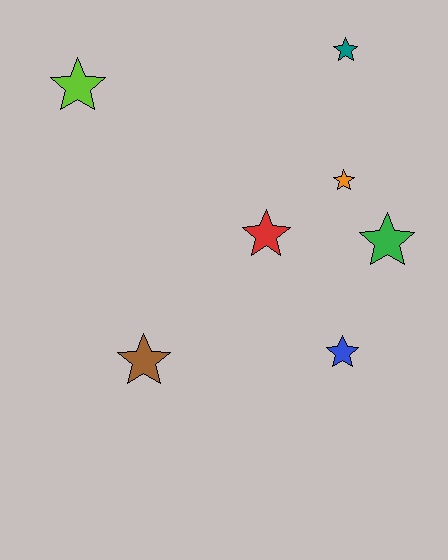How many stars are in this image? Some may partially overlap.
There are 7 stars.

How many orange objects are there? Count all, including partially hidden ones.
There is 1 orange object.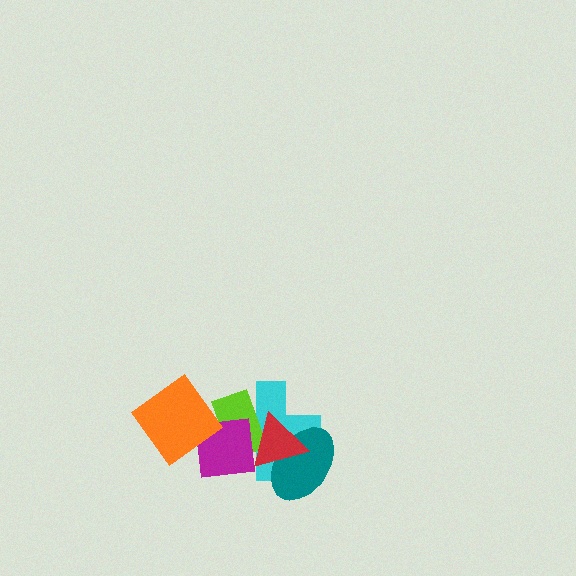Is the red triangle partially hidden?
No, no other shape covers it.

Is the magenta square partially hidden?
Yes, it is partially covered by another shape.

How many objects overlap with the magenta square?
3 objects overlap with the magenta square.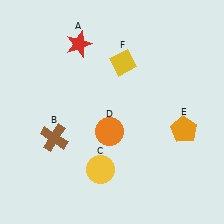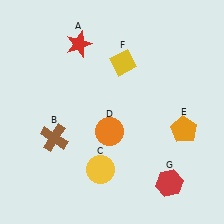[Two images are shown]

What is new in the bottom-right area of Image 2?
A red hexagon (G) was added in the bottom-right area of Image 2.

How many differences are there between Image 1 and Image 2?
There is 1 difference between the two images.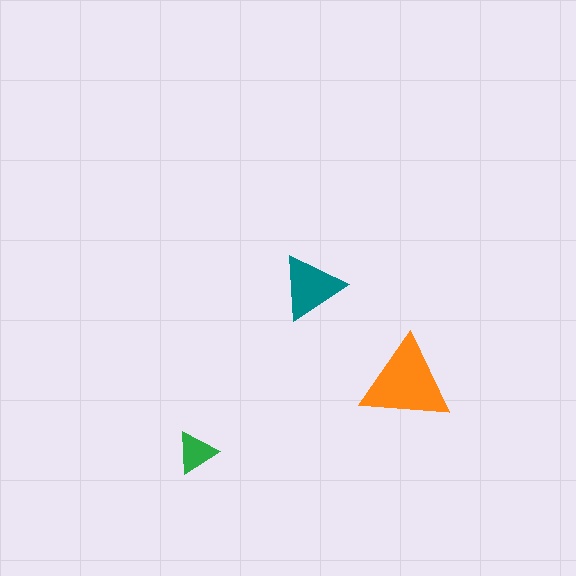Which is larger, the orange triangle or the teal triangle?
The orange one.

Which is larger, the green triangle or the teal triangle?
The teal one.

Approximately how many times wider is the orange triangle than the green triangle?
About 2 times wider.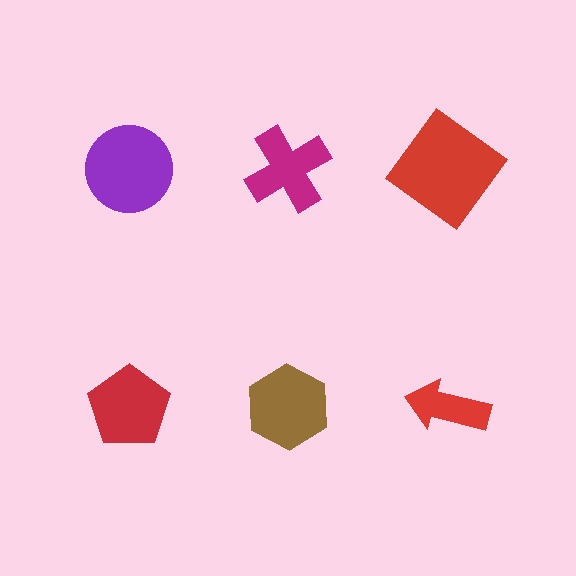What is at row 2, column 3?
A red arrow.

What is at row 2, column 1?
A red pentagon.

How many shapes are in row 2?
3 shapes.